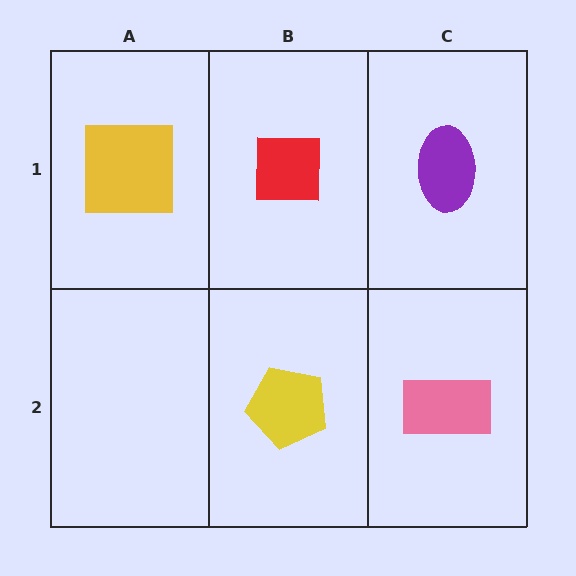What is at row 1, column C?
A purple ellipse.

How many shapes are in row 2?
2 shapes.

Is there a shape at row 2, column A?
No, that cell is empty.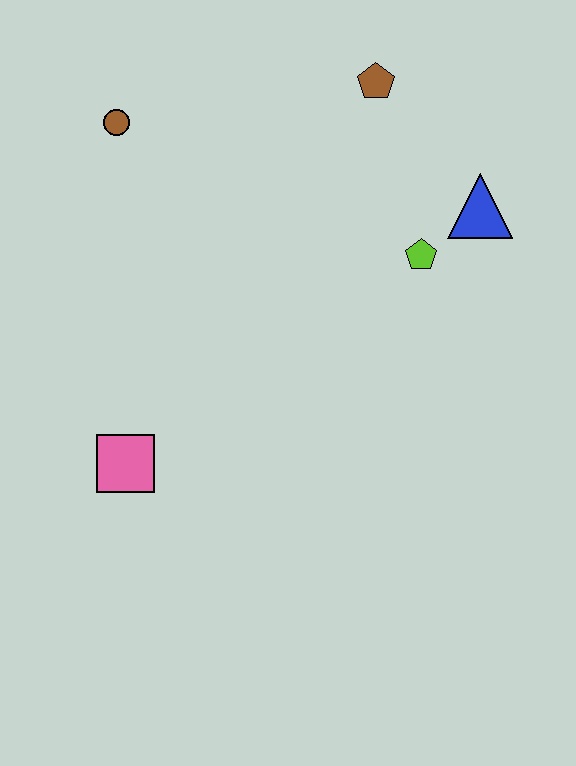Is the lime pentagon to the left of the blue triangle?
Yes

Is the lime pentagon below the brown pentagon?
Yes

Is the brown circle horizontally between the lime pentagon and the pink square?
No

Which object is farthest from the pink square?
The brown pentagon is farthest from the pink square.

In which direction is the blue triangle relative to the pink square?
The blue triangle is to the right of the pink square.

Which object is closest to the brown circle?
The brown pentagon is closest to the brown circle.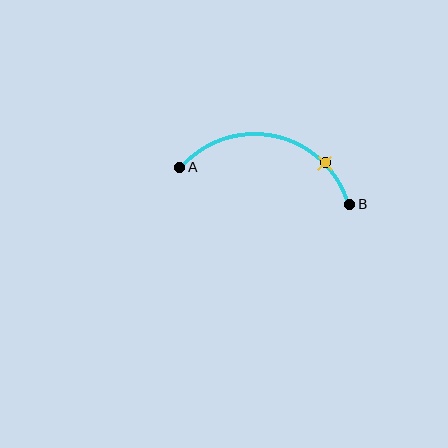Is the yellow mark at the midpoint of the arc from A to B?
No. The yellow mark lies on the arc but is closer to endpoint B. The arc midpoint would be at the point on the curve equidistant along the arc from both A and B.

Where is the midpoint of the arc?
The arc midpoint is the point on the curve farthest from the straight line joining A and B. It sits above that line.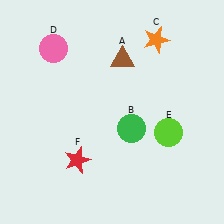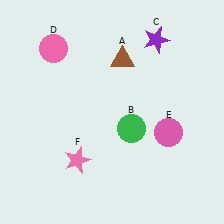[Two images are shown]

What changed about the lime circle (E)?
In Image 1, E is lime. In Image 2, it changed to pink.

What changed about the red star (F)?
In Image 1, F is red. In Image 2, it changed to pink.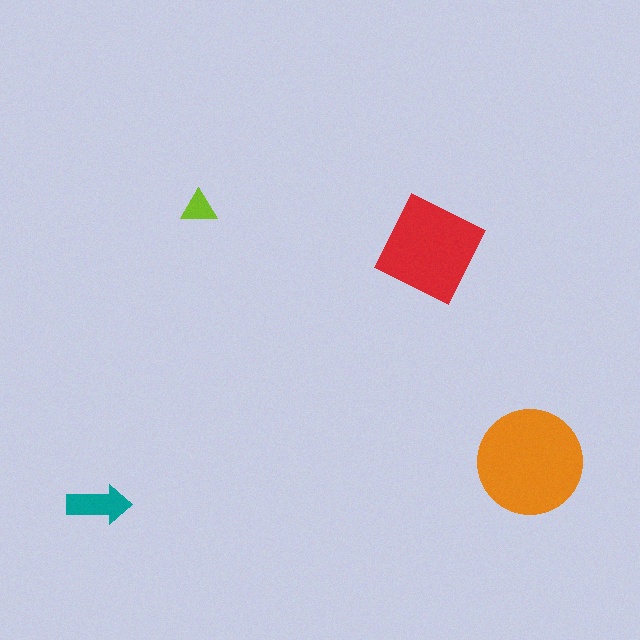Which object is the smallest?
The lime triangle.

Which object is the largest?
The orange circle.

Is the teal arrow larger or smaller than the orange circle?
Smaller.